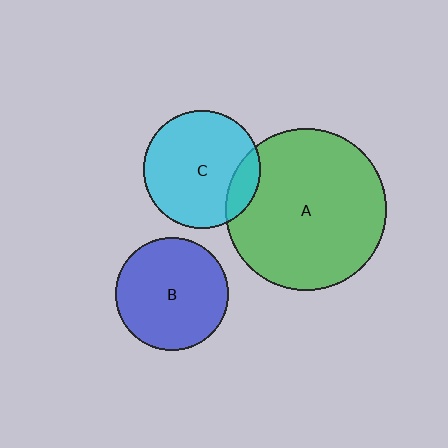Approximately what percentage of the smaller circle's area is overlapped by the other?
Approximately 15%.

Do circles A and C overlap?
Yes.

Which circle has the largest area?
Circle A (green).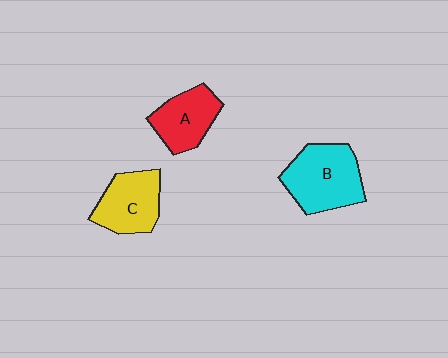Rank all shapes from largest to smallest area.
From largest to smallest: B (cyan), C (yellow), A (red).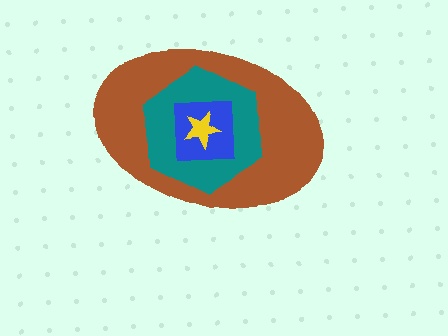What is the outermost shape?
The brown ellipse.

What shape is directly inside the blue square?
The yellow star.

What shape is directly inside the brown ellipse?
The teal hexagon.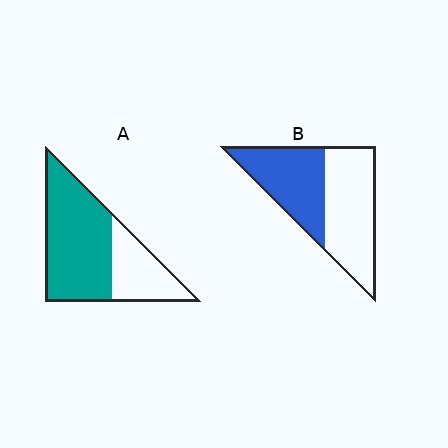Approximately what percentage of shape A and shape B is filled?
A is approximately 65% and B is approximately 45%.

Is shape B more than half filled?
No.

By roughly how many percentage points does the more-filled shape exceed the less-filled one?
By roughly 20 percentage points (A over B).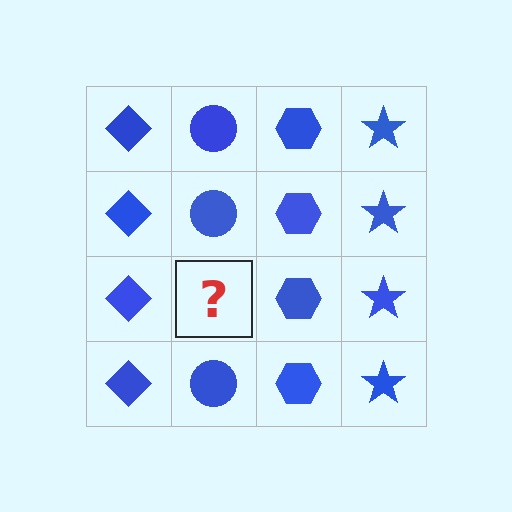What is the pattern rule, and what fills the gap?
The rule is that each column has a consistent shape. The gap should be filled with a blue circle.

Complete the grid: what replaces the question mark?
The question mark should be replaced with a blue circle.